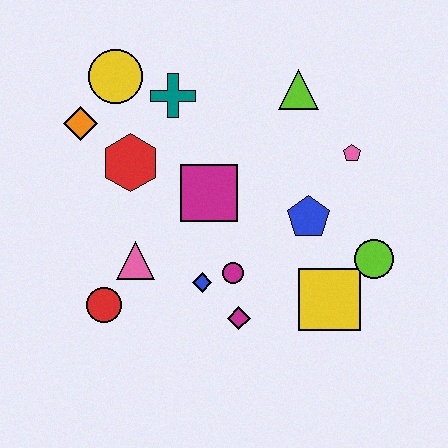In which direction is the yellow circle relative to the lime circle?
The yellow circle is to the left of the lime circle.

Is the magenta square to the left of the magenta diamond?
Yes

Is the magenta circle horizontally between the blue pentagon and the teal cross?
Yes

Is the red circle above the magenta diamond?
Yes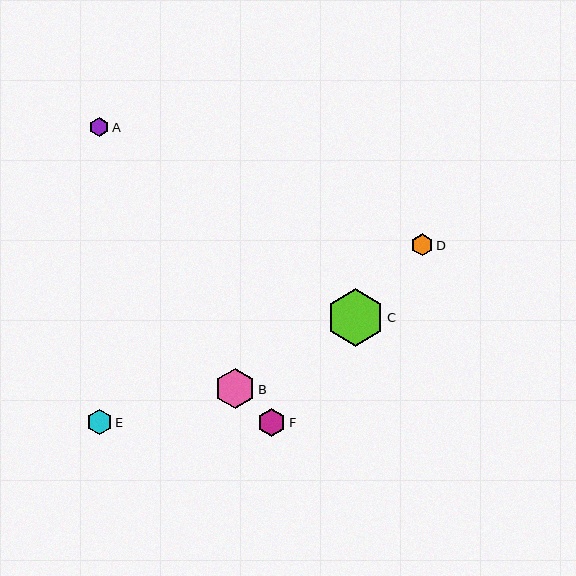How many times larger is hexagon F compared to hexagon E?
Hexagon F is approximately 1.1 times the size of hexagon E.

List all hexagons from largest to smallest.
From largest to smallest: C, B, F, E, D, A.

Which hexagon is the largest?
Hexagon C is the largest with a size of approximately 57 pixels.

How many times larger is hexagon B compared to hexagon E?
Hexagon B is approximately 1.6 times the size of hexagon E.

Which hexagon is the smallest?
Hexagon A is the smallest with a size of approximately 19 pixels.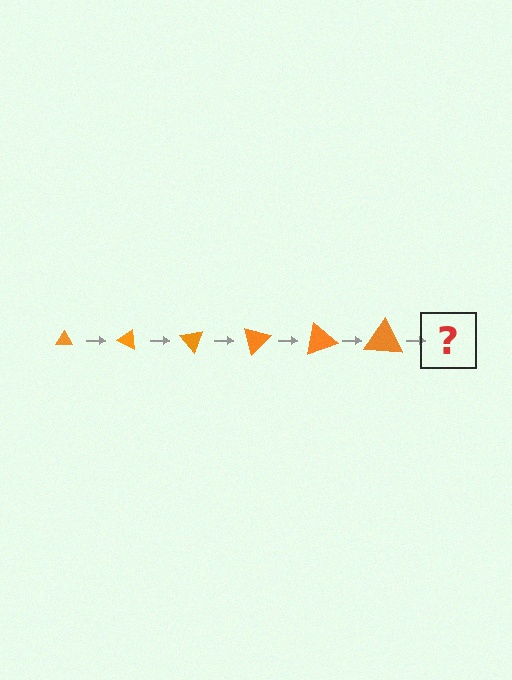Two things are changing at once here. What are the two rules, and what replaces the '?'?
The two rules are that the triangle grows larger each step and it rotates 25 degrees each step. The '?' should be a triangle, larger than the previous one and rotated 150 degrees from the start.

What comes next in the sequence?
The next element should be a triangle, larger than the previous one and rotated 150 degrees from the start.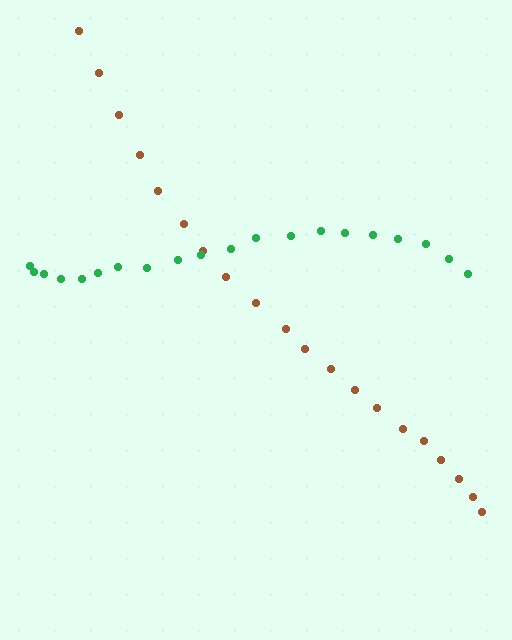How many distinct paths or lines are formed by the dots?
There are 2 distinct paths.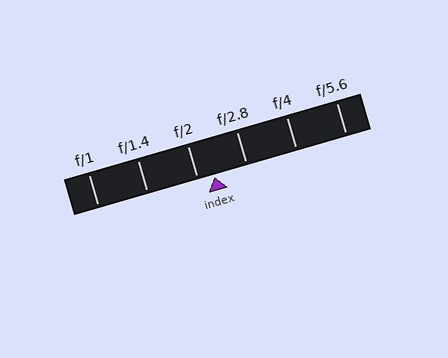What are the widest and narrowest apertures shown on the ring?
The widest aperture shown is f/1 and the narrowest is f/5.6.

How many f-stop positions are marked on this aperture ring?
There are 6 f-stop positions marked.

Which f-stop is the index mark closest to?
The index mark is closest to f/2.